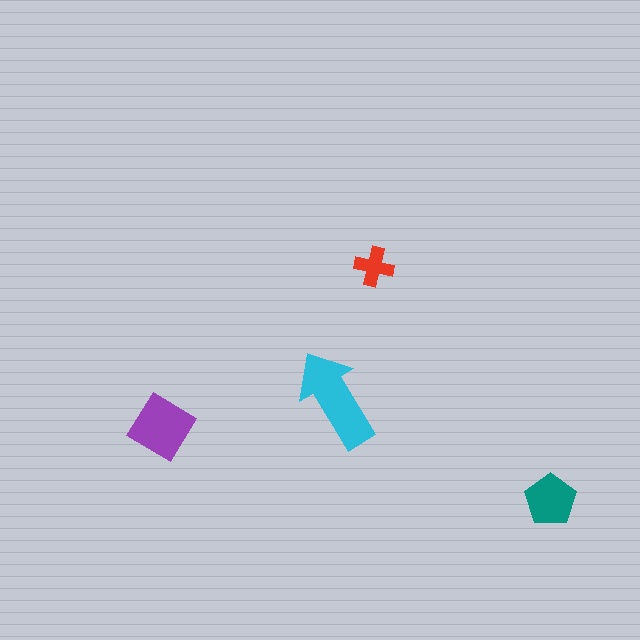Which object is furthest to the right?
The teal pentagon is rightmost.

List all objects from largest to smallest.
The cyan arrow, the purple diamond, the teal pentagon, the red cross.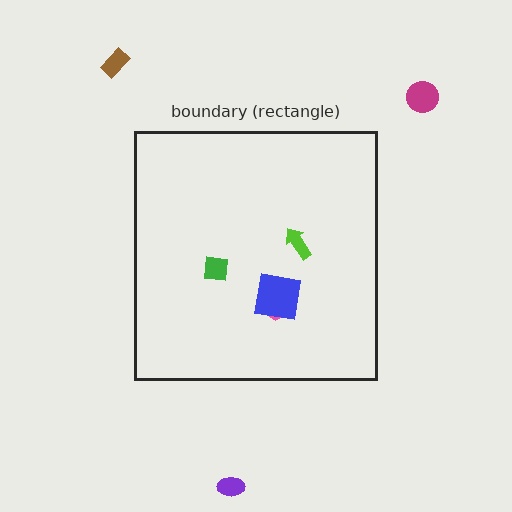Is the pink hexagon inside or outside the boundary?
Inside.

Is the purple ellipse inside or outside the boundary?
Outside.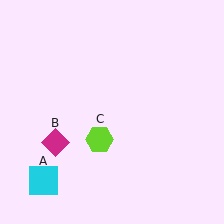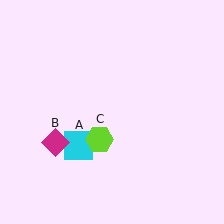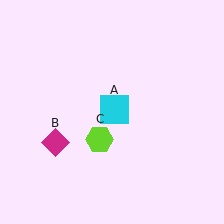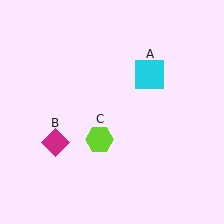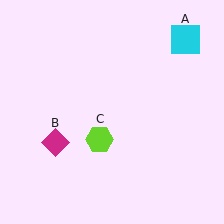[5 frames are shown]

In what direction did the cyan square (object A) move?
The cyan square (object A) moved up and to the right.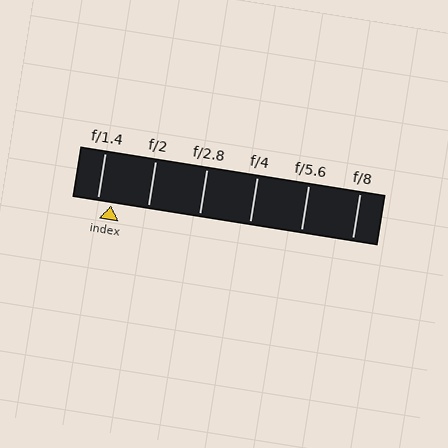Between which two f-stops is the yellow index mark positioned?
The index mark is between f/1.4 and f/2.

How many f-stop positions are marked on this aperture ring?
There are 6 f-stop positions marked.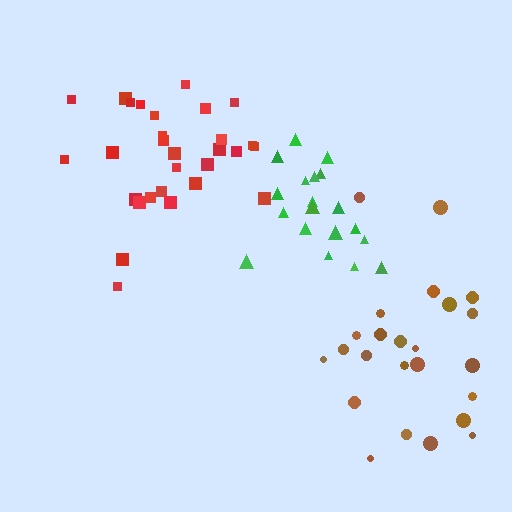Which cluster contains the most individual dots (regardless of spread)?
Red (29).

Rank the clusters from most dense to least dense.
green, red, brown.